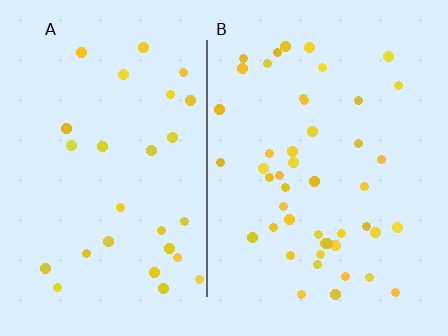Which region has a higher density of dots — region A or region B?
B (the right).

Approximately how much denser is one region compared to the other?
Approximately 1.6× — region B over region A.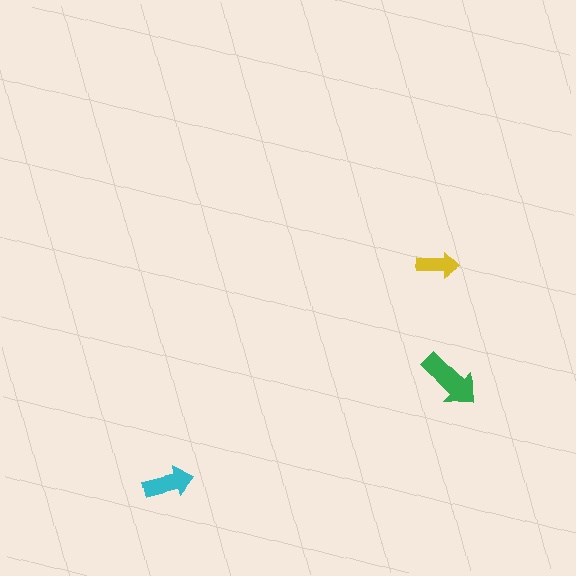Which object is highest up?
The yellow arrow is topmost.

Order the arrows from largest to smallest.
the green one, the cyan one, the yellow one.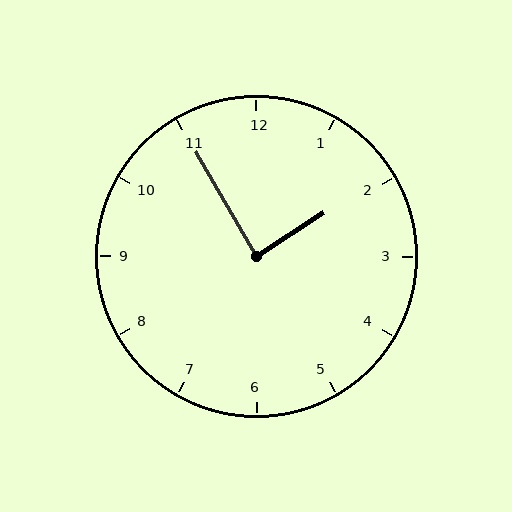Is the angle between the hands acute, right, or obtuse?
It is right.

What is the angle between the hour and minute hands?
Approximately 88 degrees.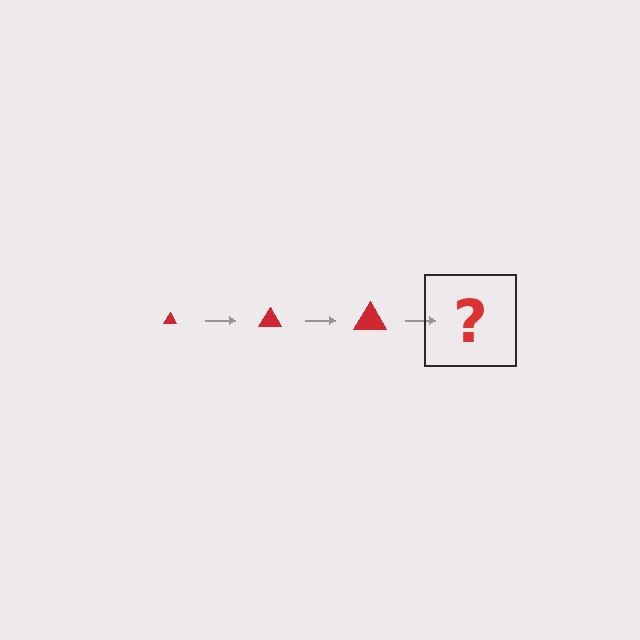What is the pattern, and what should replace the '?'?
The pattern is that the triangle gets progressively larger each step. The '?' should be a red triangle, larger than the previous one.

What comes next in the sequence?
The next element should be a red triangle, larger than the previous one.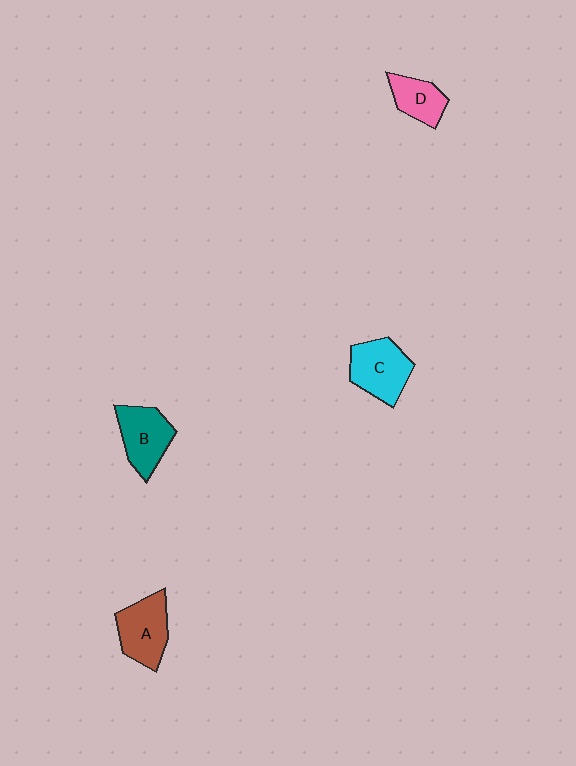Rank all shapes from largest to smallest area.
From largest to smallest: C (cyan), A (brown), B (teal), D (pink).